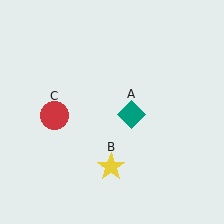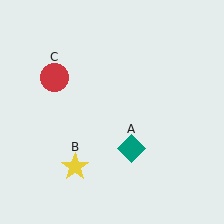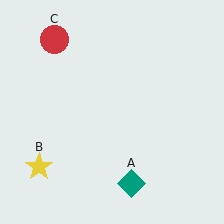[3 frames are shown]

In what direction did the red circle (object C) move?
The red circle (object C) moved up.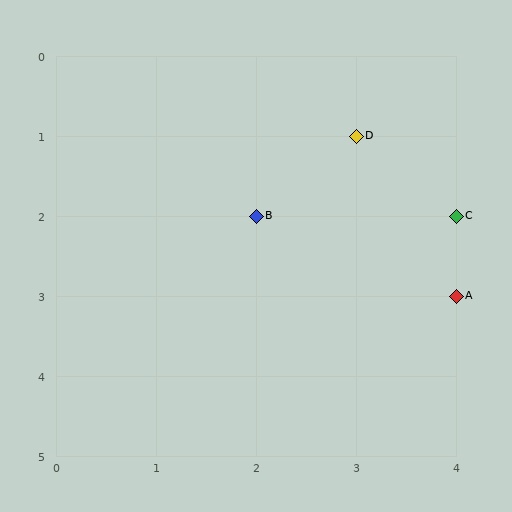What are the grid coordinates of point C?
Point C is at grid coordinates (4, 2).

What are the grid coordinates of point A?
Point A is at grid coordinates (4, 3).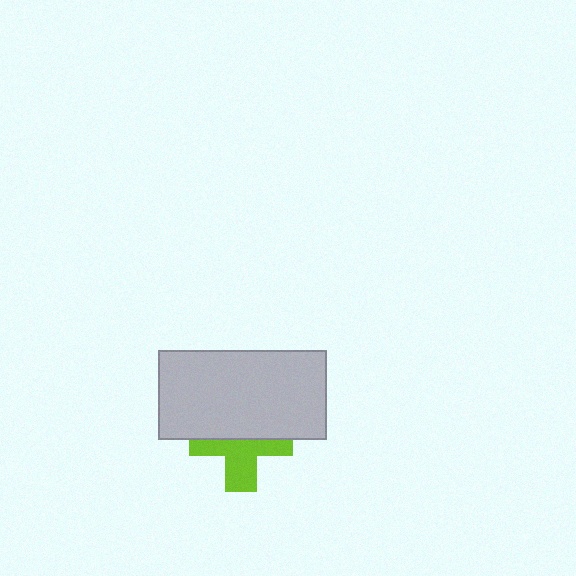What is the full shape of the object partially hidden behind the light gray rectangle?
The partially hidden object is a lime cross.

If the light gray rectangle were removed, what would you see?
You would see the complete lime cross.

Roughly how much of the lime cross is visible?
About half of it is visible (roughly 50%).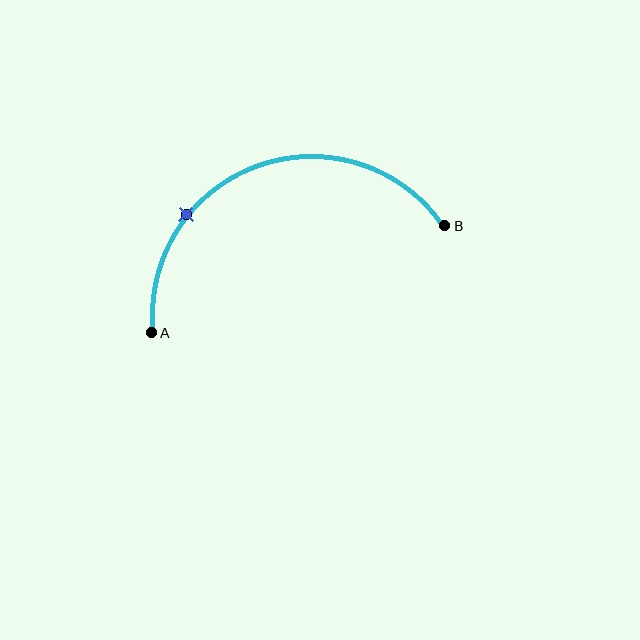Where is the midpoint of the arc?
The arc midpoint is the point on the curve farthest from the straight line joining A and B. It sits above that line.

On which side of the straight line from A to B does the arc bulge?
The arc bulges above the straight line connecting A and B.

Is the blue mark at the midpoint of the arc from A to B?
No. The blue mark lies on the arc but is closer to endpoint A. The arc midpoint would be at the point on the curve equidistant along the arc from both A and B.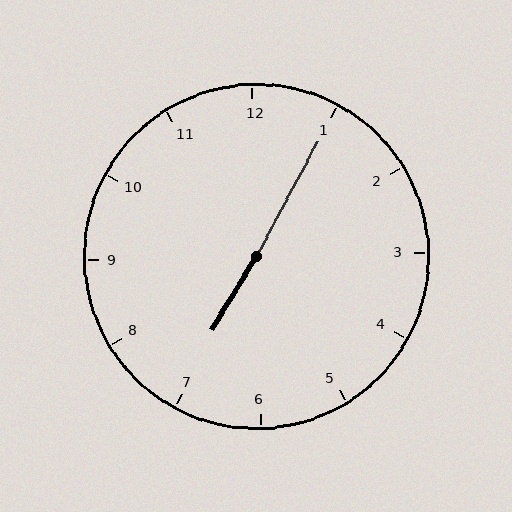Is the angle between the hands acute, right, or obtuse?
It is obtuse.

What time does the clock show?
7:05.